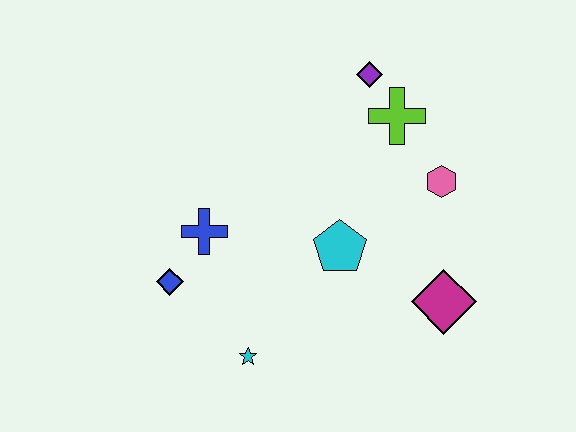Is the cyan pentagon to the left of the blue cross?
No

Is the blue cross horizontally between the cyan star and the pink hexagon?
No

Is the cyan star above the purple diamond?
No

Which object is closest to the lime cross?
The purple diamond is closest to the lime cross.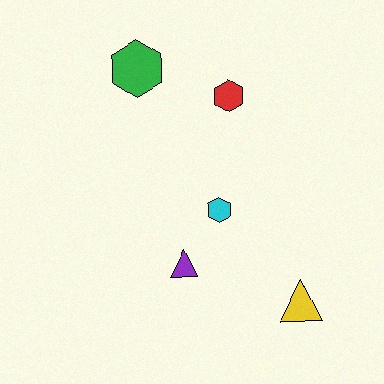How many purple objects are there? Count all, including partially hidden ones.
There is 1 purple object.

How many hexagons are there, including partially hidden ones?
There are 3 hexagons.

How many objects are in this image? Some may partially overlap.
There are 5 objects.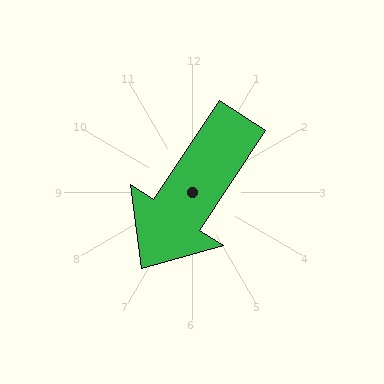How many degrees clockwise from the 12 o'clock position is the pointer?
Approximately 213 degrees.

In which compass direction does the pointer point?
Southwest.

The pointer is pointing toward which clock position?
Roughly 7 o'clock.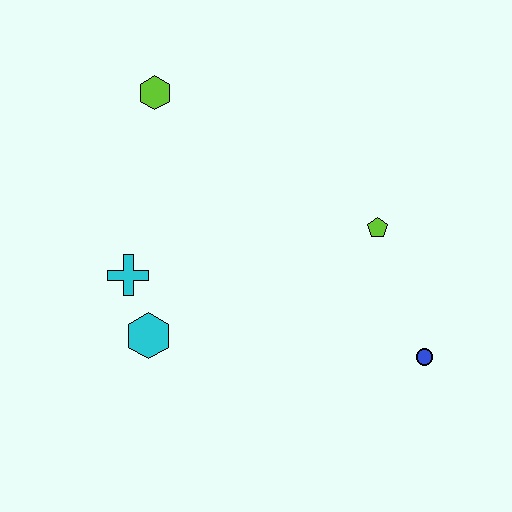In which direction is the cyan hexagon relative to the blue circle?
The cyan hexagon is to the left of the blue circle.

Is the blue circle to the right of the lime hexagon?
Yes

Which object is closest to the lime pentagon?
The blue circle is closest to the lime pentagon.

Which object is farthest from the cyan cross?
The blue circle is farthest from the cyan cross.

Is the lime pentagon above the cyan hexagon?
Yes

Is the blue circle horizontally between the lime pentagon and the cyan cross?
No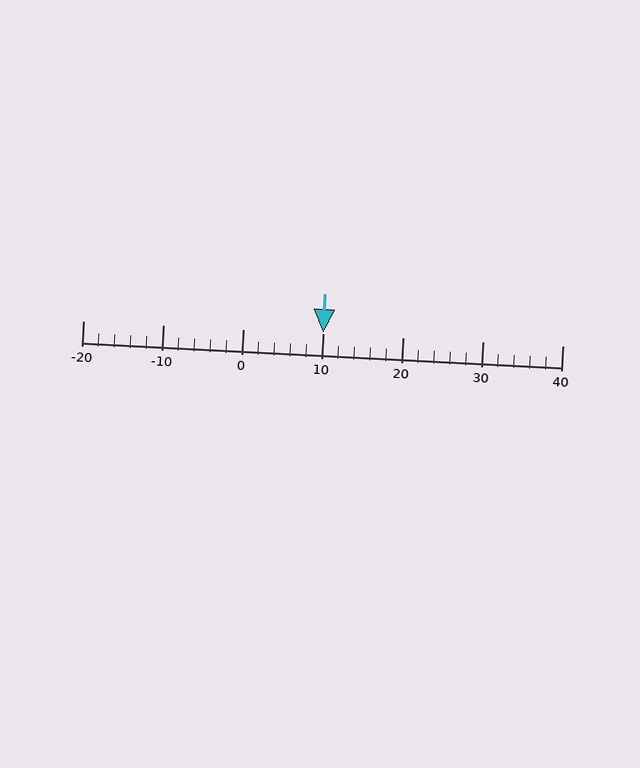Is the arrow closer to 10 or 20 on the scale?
The arrow is closer to 10.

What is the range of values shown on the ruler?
The ruler shows values from -20 to 40.